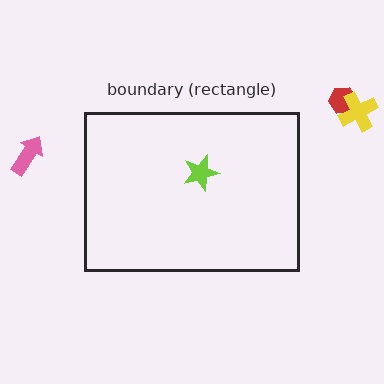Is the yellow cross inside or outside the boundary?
Outside.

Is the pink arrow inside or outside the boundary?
Outside.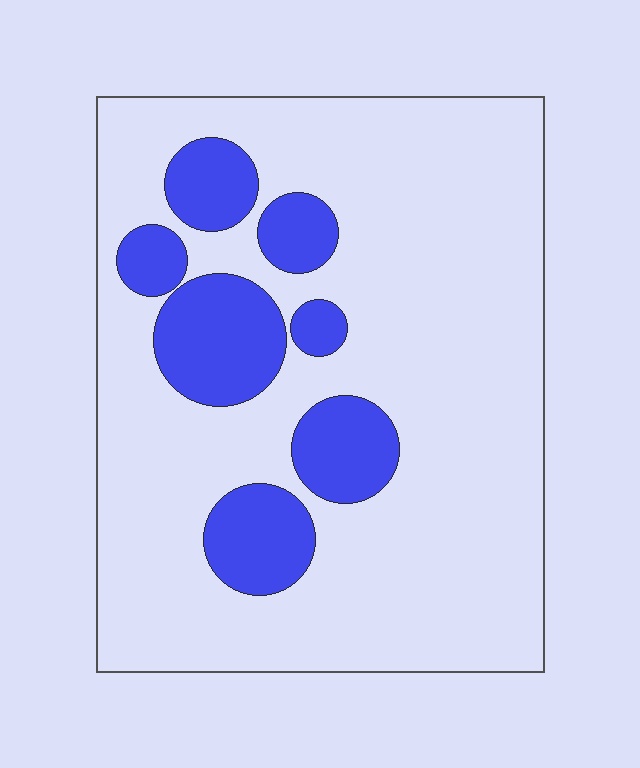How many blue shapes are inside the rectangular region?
7.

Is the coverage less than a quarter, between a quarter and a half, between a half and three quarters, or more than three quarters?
Less than a quarter.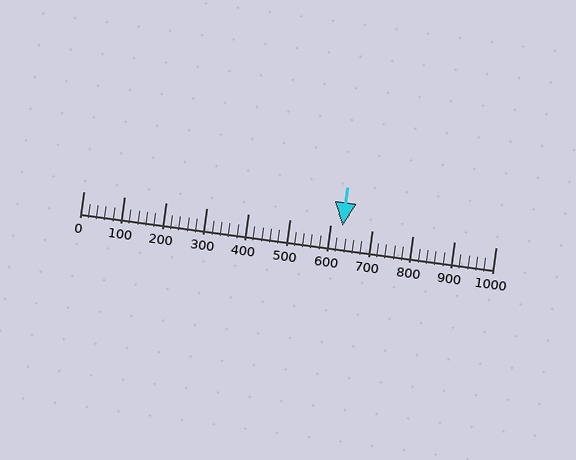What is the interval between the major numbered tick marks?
The major tick marks are spaced 100 units apart.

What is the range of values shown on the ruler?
The ruler shows values from 0 to 1000.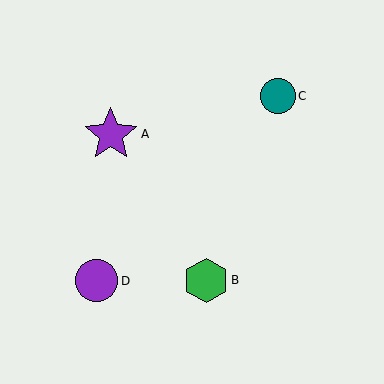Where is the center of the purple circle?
The center of the purple circle is at (97, 281).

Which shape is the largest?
The purple star (labeled A) is the largest.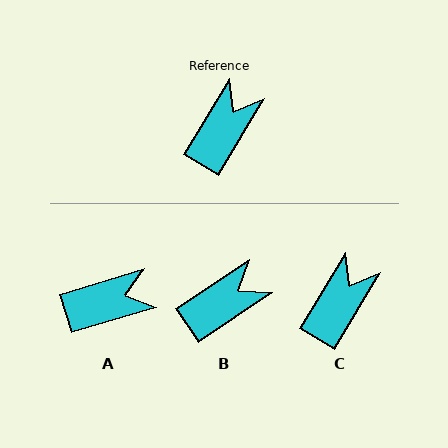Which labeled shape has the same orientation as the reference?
C.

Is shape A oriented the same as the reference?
No, it is off by about 43 degrees.